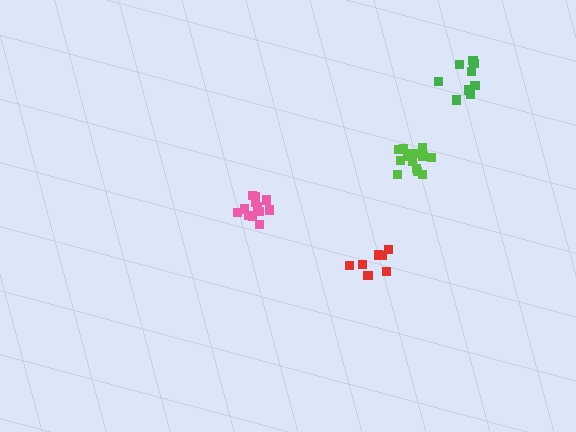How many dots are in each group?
Group 1: 7 dots, Group 2: 12 dots, Group 3: 10 dots, Group 4: 13 dots (42 total).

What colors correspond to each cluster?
The clusters are colored: red, pink, green, lime.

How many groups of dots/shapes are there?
There are 4 groups.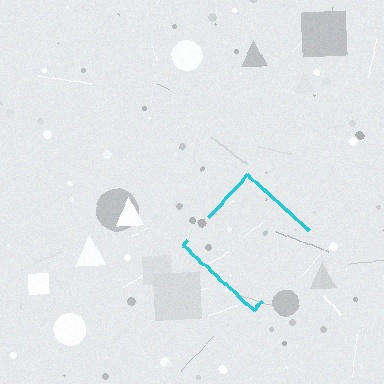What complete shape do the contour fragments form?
The contour fragments form a diamond.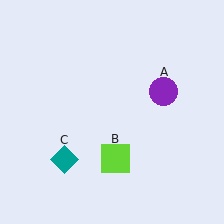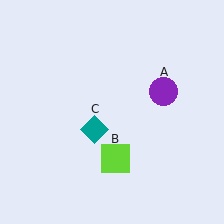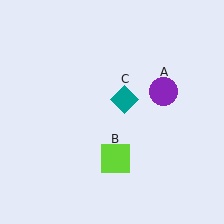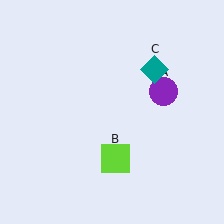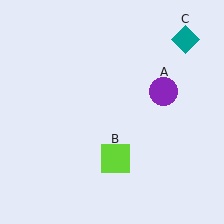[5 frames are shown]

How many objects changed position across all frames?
1 object changed position: teal diamond (object C).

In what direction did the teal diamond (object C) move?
The teal diamond (object C) moved up and to the right.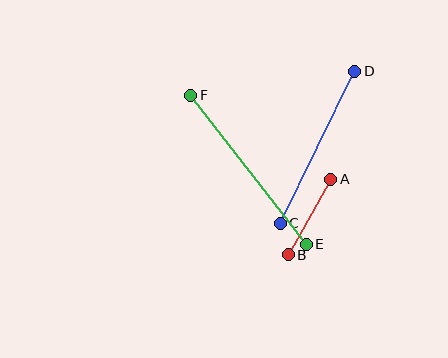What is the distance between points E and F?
The distance is approximately 188 pixels.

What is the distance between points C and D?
The distance is approximately 169 pixels.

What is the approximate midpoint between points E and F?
The midpoint is at approximately (249, 170) pixels.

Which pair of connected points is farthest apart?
Points E and F are farthest apart.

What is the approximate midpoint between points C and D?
The midpoint is at approximately (318, 147) pixels.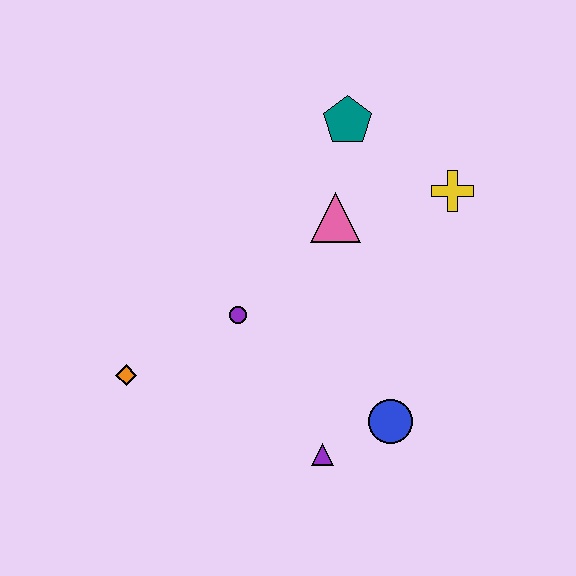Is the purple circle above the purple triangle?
Yes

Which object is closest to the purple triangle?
The blue circle is closest to the purple triangle.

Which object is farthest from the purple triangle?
The teal pentagon is farthest from the purple triangle.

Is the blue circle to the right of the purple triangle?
Yes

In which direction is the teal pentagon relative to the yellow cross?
The teal pentagon is to the left of the yellow cross.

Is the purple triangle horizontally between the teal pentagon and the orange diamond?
Yes